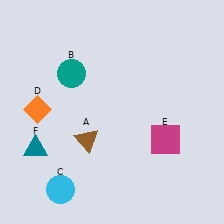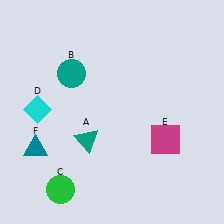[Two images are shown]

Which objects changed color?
A changed from brown to teal. C changed from cyan to green. D changed from orange to cyan.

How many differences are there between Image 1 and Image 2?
There are 3 differences between the two images.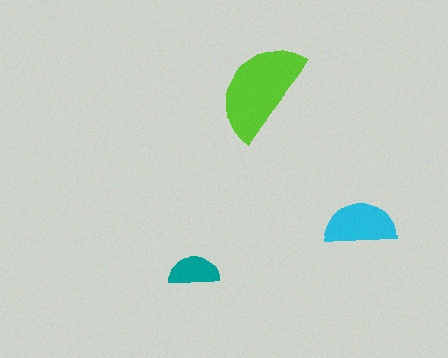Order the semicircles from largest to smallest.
the lime one, the cyan one, the teal one.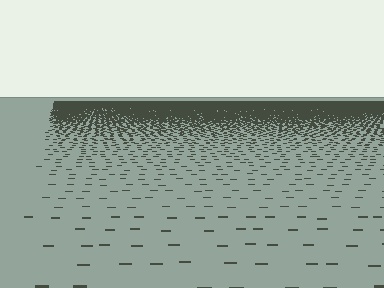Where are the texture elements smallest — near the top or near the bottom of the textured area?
Near the top.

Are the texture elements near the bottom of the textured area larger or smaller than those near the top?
Larger. Near the bottom, elements are closer to the viewer and appear at a bigger on-screen size.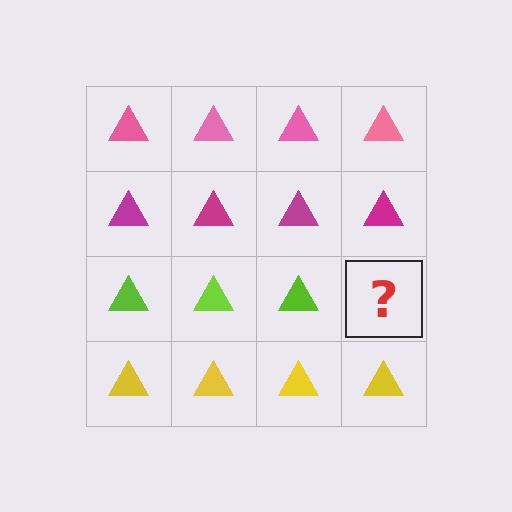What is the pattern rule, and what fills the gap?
The rule is that each row has a consistent color. The gap should be filled with a lime triangle.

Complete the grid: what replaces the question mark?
The question mark should be replaced with a lime triangle.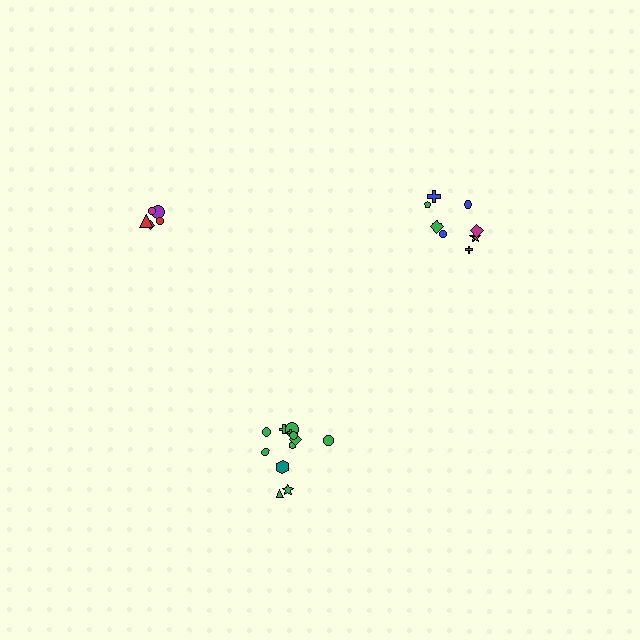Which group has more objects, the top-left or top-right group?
The top-right group.